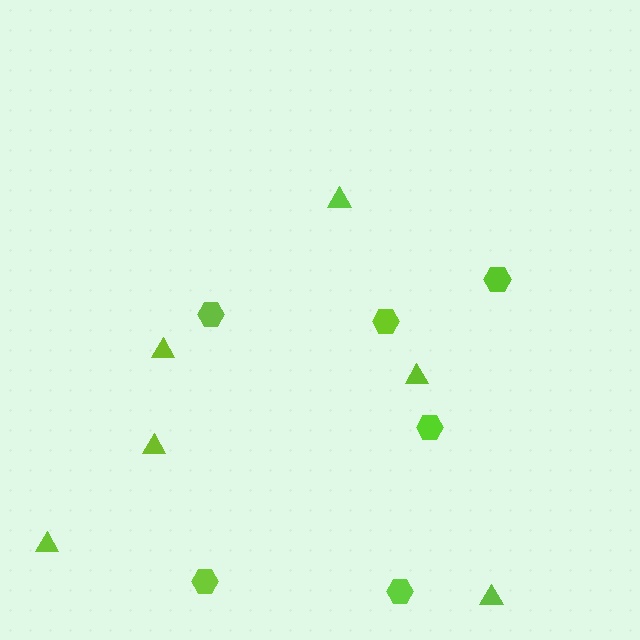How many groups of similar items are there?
There are 2 groups: one group of triangles (6) and one group of hexagons (6).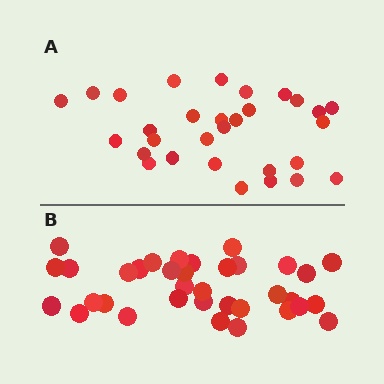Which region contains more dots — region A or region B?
Region B (the bottom region) has more dots.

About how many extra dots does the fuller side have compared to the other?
Region B has about 5 more dots than region A.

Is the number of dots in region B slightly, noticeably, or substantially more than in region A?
Region B has only slightly more — the two regions are fairly close. The ratio is roughly 1.2 to 1.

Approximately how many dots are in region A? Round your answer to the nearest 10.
About 30 dots.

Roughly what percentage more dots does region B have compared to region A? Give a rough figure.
About 15% more.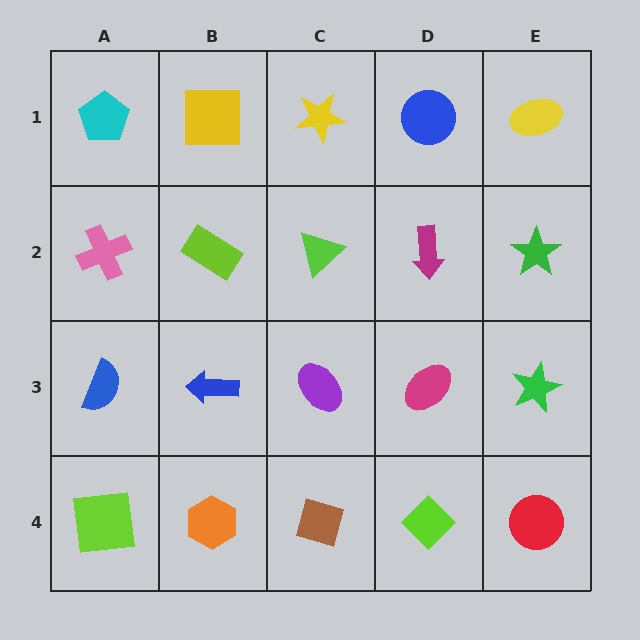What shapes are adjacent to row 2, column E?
A yellow ellipse (row 1, column E), a green star (row 3, column E), a magenta arrow (row 2, column D).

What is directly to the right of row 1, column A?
A yellow square.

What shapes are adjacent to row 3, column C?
A lime triangle (row 2, column C), a brown diamond (row 4, column C), a blue arrow (row 3, column B), a magenta ellipse (row 3, column D).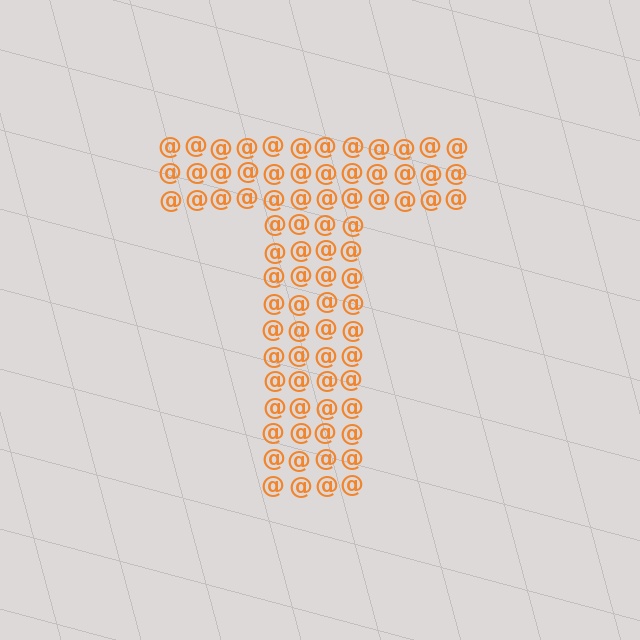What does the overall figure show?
The overall figure shows the letter T.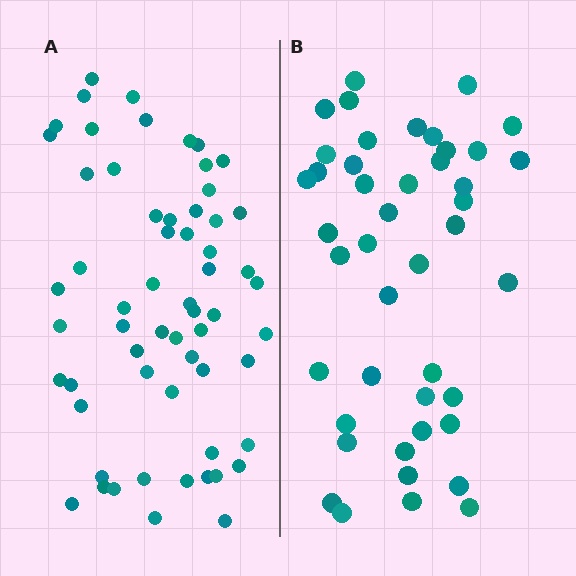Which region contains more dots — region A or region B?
Region A (the left region) has more dots.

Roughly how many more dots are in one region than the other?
Region A has approximately 15 more dots than region B.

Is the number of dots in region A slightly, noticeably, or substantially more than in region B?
Region A has noticeably more, but not dramatically so. The ratio is roughly 1.4 to 1.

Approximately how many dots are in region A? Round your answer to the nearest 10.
About 60 dots.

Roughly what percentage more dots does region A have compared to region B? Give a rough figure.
About 35% more.